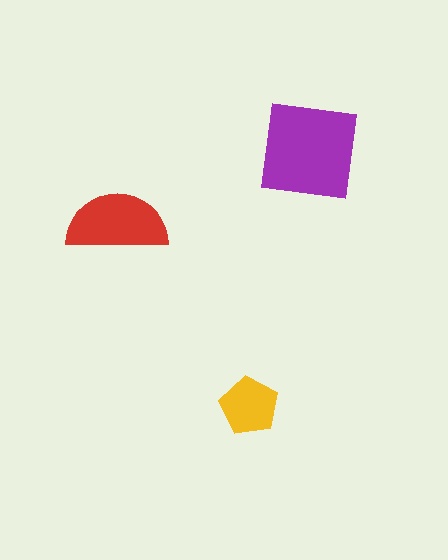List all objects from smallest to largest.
The yellow pentagon, the red semicircle, the purple square.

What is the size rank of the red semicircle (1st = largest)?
2nd.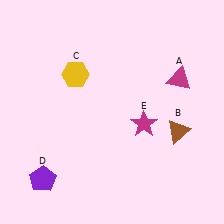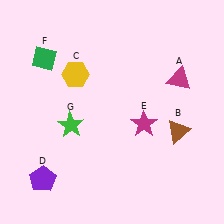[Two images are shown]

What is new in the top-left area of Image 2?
A green diamond (F) was added in the top-left area of Image 2.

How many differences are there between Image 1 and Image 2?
There are 2 differences between the two images.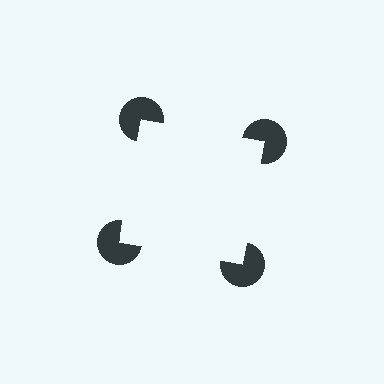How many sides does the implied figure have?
4 sides.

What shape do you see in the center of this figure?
An illusory square — its edges are inferred from the aligned wedge cuts in the pac-man discs, not physically drawn.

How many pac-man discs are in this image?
There are 4 — one at each vertex of the illusory square.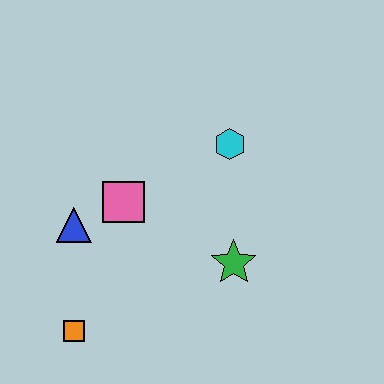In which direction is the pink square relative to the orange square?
The pink square is above the orange square.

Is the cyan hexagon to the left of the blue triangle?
No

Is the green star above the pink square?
No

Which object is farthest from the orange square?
The cyan hexagon is farthest from the orange square.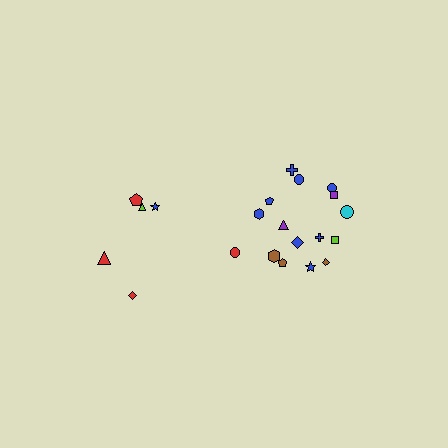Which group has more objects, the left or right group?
The right group.